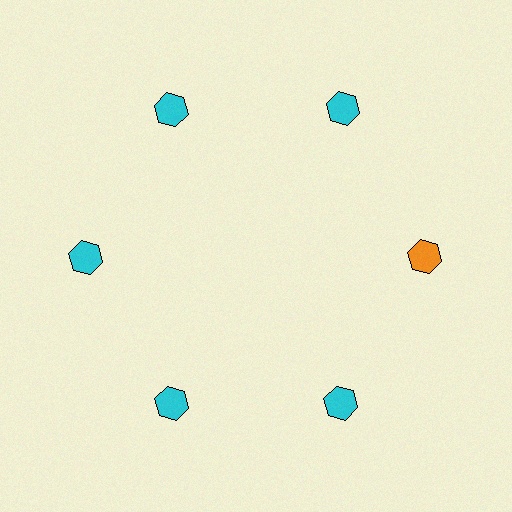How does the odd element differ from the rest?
It has a different color: orange instead of cyan.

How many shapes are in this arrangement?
There are 6 shapes arranged in a ring pattern.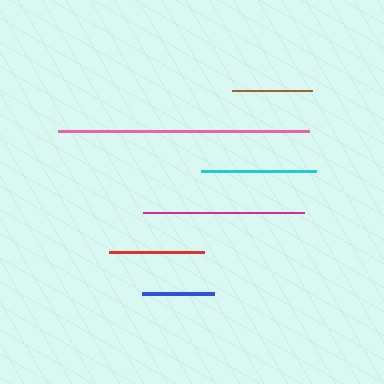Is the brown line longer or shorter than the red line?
The red line is longer than the brown line.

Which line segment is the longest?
The pink line is the longest at approximately 252 pixels.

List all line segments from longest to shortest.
From longest to shortest: pink, magenta, cyan, red, brown, blue.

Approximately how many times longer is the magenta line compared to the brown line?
The magenta line is approximately 2.0 times the length of the brown line.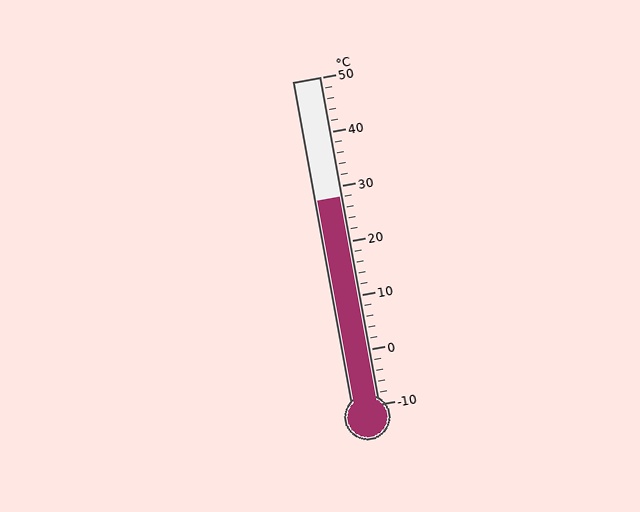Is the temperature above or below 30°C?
The temperature is below 30°C.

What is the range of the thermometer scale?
The thermometer scale ranges from -10°C to 50°C.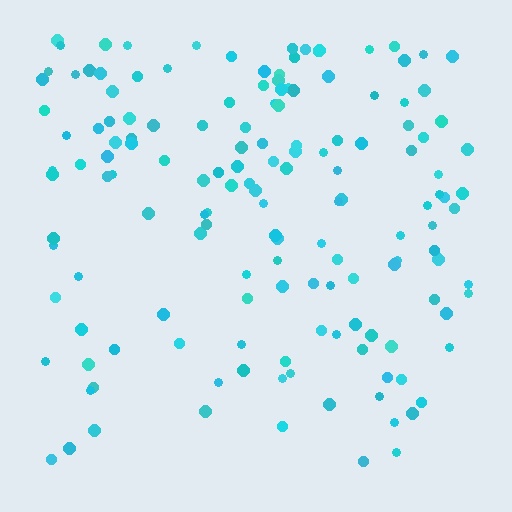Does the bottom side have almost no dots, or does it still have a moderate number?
Still a moderate number, just noticeably fewer than the top.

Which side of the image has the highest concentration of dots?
The top.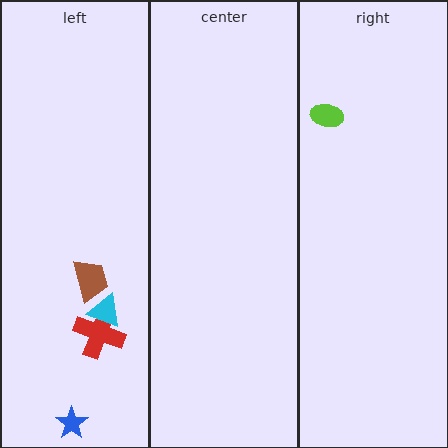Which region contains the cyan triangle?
The left region.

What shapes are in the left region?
The blue star, the brown trapezoid, the red cross, the cyan triangle.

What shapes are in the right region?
The lime ellipse.